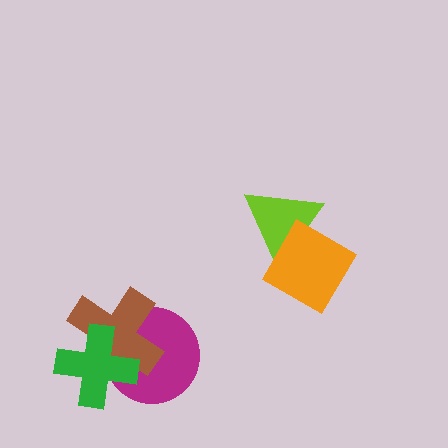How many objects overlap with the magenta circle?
2 objects overlap with the magenta circle.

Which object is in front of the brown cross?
The green cross is in front of the brown cross.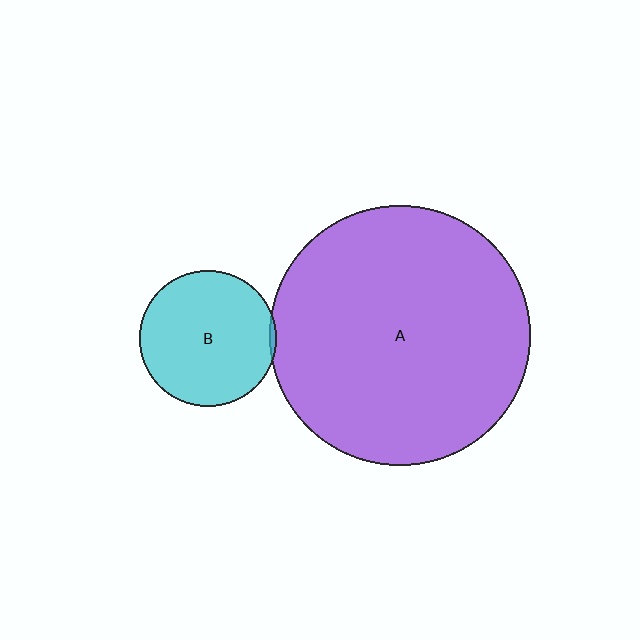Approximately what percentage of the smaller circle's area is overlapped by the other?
Approximately 5%.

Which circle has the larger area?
Circle A (purple).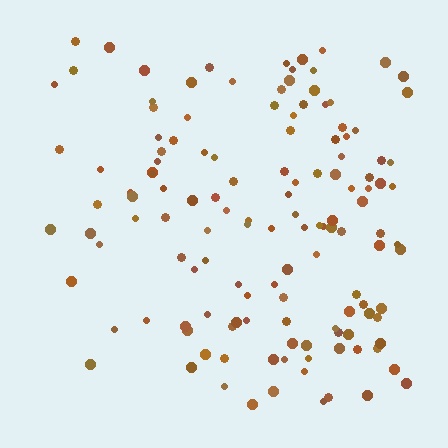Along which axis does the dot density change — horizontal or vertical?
Horizontal.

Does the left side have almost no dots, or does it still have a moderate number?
Still a moderate number, just noticeably fewer than the right.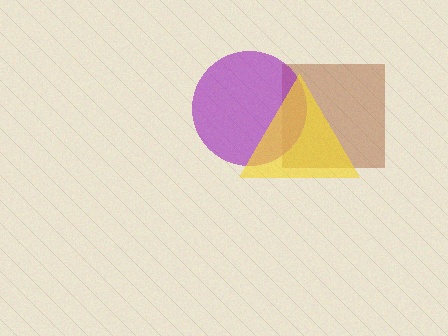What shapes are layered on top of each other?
The layered shapes are: a brown square, a purple circle, a yellow triangle.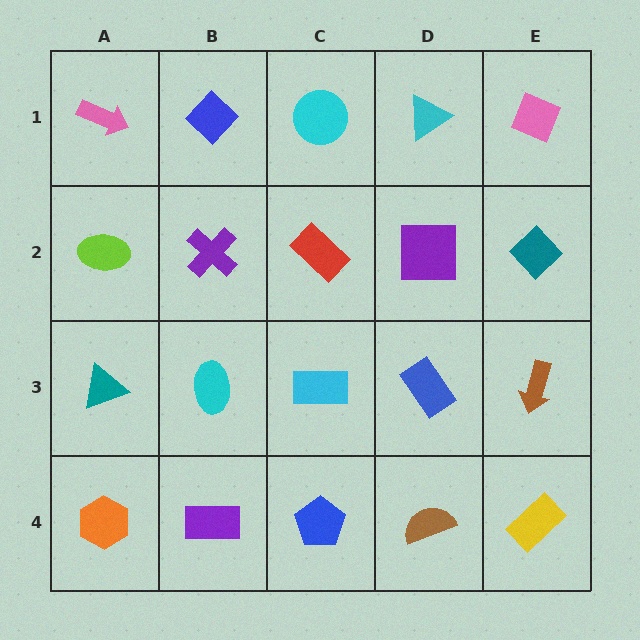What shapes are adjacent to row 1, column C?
A red rectangle (row 2, column C), a blue diamond (row 1, column B), a cyan triangle (row 1, column D).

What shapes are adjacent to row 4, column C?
A cyan rectangle (row 3, column C), a purple rectangle (row 4, column B), a brown semicircle (row 4, column D).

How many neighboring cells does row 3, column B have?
4.